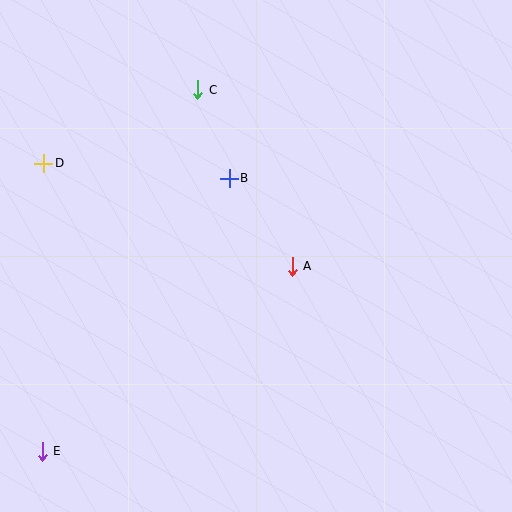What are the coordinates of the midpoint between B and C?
The midpoint between B and C is at (213, 134).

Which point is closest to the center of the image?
Point A at (292, 266) is closest to the center.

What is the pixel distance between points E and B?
The distance between E and B is 331 pixels.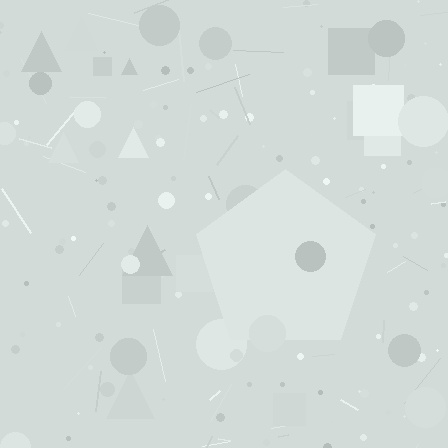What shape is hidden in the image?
A pentagon is hidden in the image.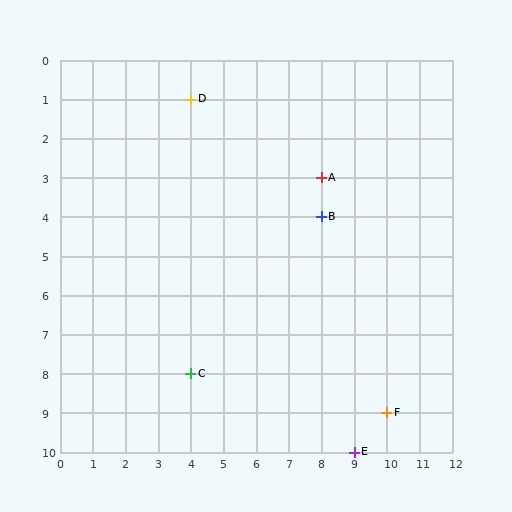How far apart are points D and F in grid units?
Points D and F are 6 columns and 8 rows apart (about 10.0 grid units diagonally).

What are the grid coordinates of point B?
Point B is at grid coordinates (8, 4).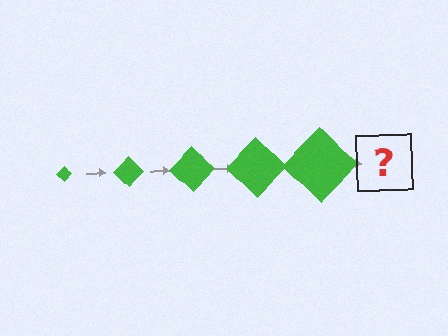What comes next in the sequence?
The next element should be a green diamond, larger than the previous one.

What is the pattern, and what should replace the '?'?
The pattern is that the diamond gets progressively larger each step. The '?' should be a green diamond, larger than the previous one.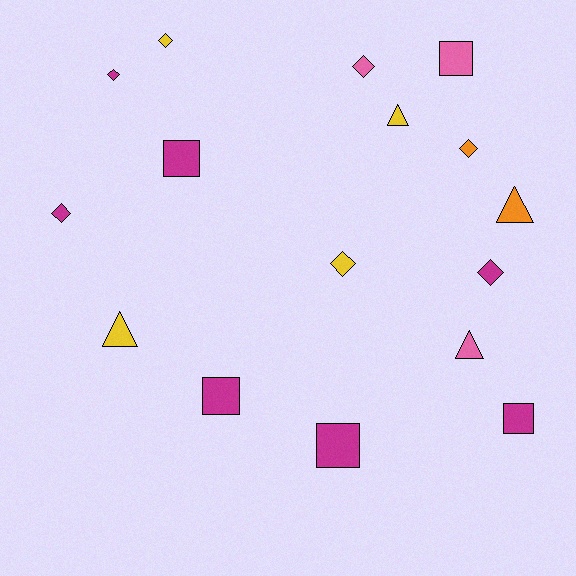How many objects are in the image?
There are 16 objects.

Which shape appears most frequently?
Diamond, with 7 objects.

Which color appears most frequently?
Magenta, with 7 objects.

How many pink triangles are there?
There is 1 pink triangle.